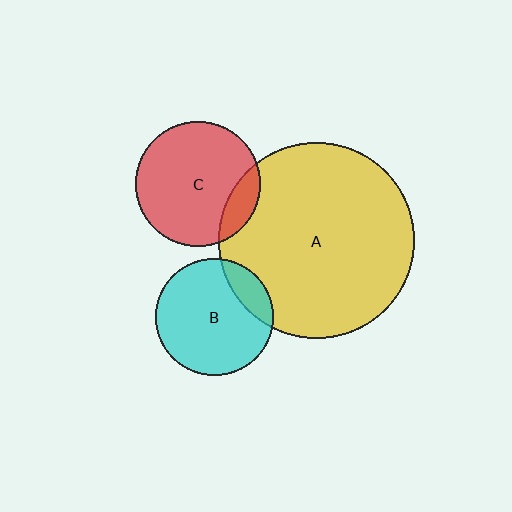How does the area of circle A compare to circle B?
Approximately 2.8 times.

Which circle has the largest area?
Circle A (yellow).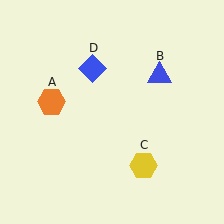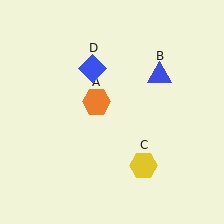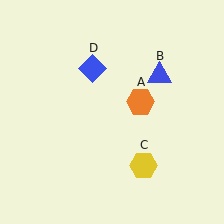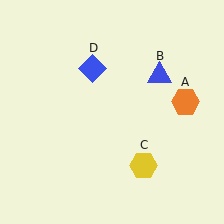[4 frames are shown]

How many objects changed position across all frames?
1 object changed position: orange hexagon (object A).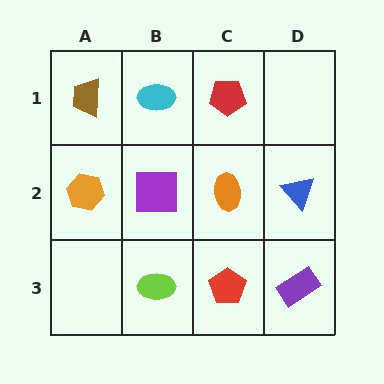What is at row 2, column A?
An orange hexagon.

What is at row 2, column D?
A blue triangle.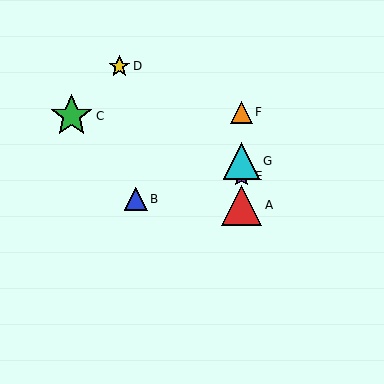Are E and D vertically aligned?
No, E is at x≈242 and D is at x≈119.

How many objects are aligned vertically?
4 objects (A, E, F, G) are aligned vertically.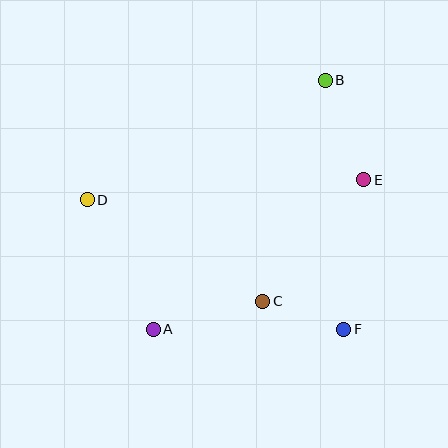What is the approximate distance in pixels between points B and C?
The distance between B and C is approximately 230 pixels.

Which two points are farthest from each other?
Points A and B are farthest from each other.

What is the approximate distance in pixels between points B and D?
The distance between B and D is approximately 267 pixels.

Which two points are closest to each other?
Points C and F are closest to each other.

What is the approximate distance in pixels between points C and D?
The distance between C and D is approximately 203 pixels.